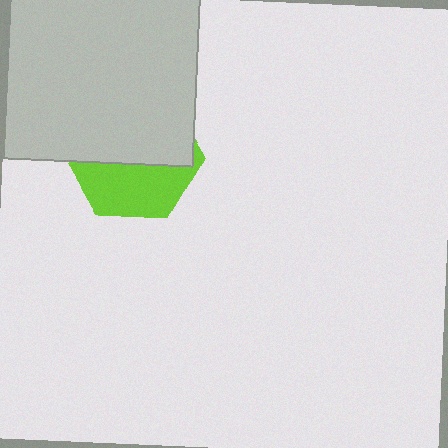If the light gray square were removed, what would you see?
You would see the complete lime hexagon.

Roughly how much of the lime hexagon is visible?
A small part of it is visible (roughly 41%).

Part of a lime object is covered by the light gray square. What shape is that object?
It is a hexagon.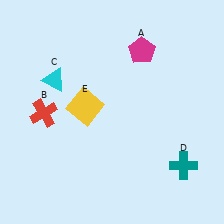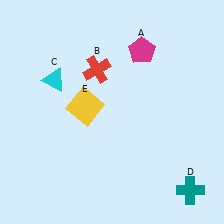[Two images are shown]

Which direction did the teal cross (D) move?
The teal cross (D) moved down.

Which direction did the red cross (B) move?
The red cross (B) moved right.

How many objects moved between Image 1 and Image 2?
2 objects moved between the two images.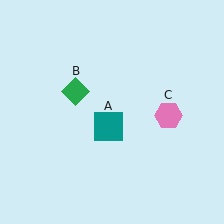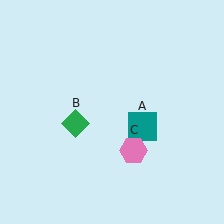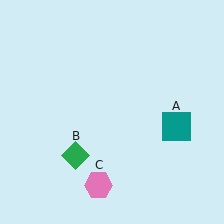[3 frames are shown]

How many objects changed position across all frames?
3 objects changed position: teal square (object A), green diamond (object B), pink hexagon (object C).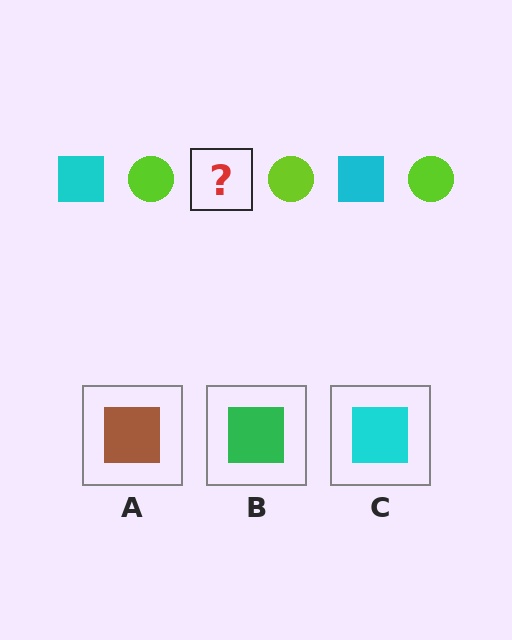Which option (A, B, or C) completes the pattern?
C.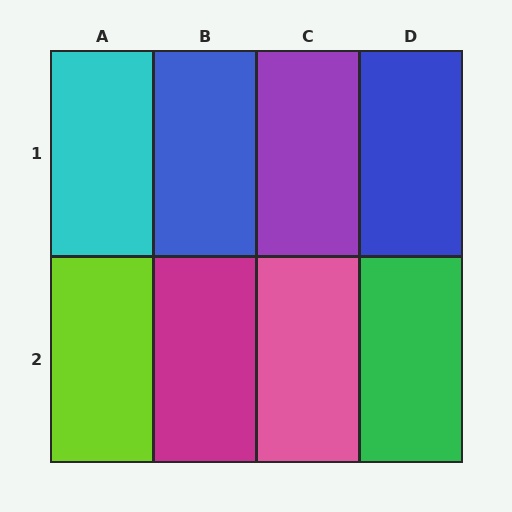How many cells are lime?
1 cell is lime.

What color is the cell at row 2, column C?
Pink.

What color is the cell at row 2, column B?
Magenta.